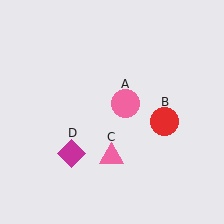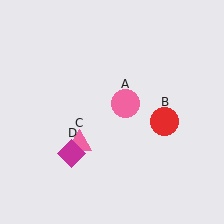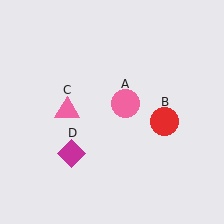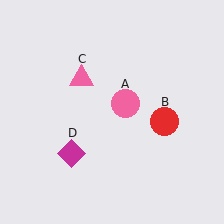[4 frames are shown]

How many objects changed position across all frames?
1 object changed position: pink triangle (object C).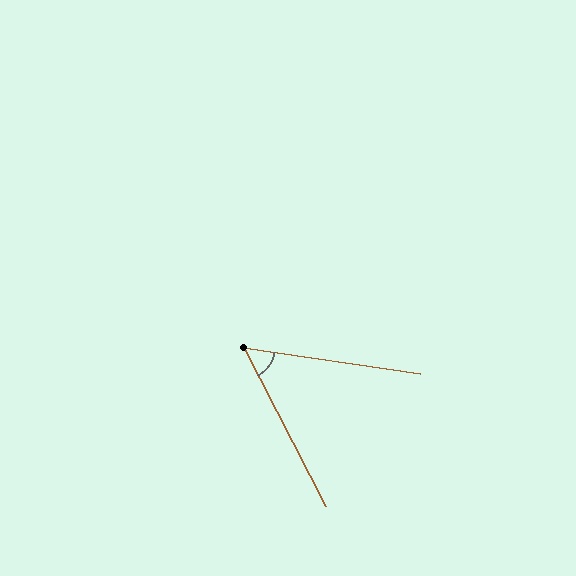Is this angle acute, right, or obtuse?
It is acute.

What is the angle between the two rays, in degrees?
Approximately 54 degrees.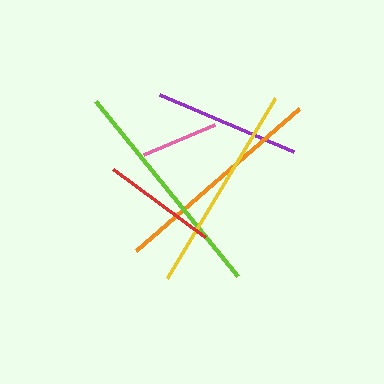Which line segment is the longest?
The lime line is the longest at approximately 225 pixels.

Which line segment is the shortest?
The pink line is the shortest at approximately 77 pixels.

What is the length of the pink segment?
The pink segment is approximately 77 pixels long.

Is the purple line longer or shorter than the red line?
The purple line is longer than the red line.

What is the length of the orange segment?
The orange segment is approximately 217 pixels long.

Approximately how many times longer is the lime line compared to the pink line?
The lime line is approximately 2.9 times the length of the pink line.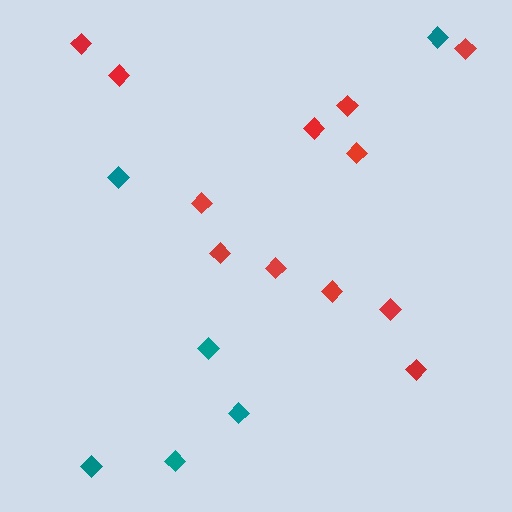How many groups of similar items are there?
There are 2 groups: one group of red diamonds (12) and one group of teal diamonds (6).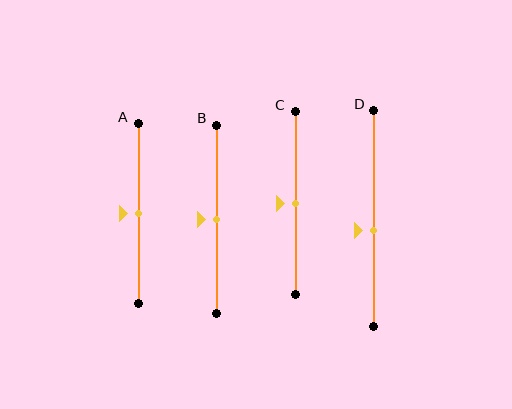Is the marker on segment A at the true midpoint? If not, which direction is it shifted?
Yes, the marker on segment A is at the true midpoint.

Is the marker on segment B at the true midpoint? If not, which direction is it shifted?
Yes, the marker on segment B is at the true midpoint.